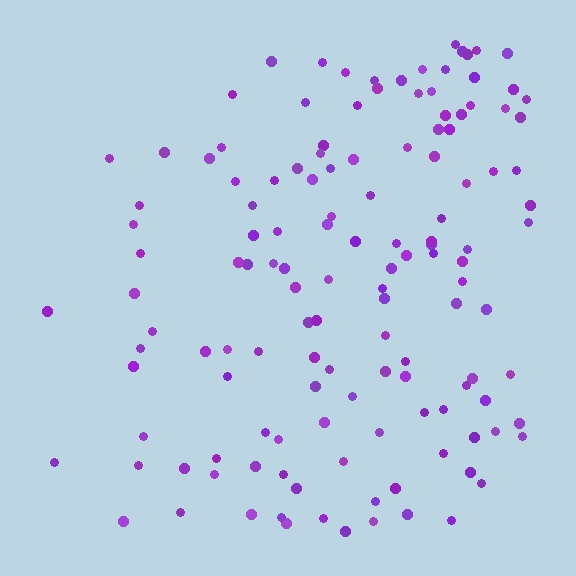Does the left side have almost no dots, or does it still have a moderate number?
Still a moderate number, just noticeably fewer than the right.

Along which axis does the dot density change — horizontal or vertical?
Horizontal.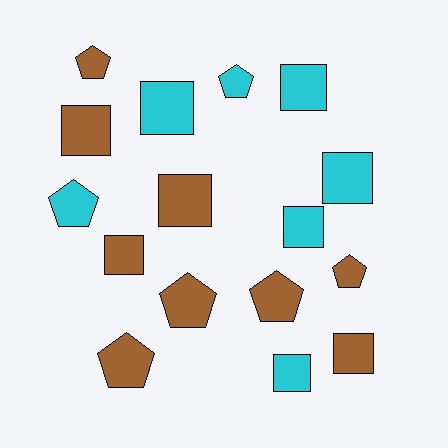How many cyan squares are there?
There are 5 cyan squares.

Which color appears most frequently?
Brown, with 9 objects.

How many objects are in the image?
There are 16 objects.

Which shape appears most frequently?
Square, with 9 objects.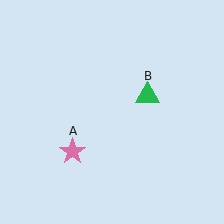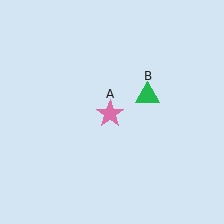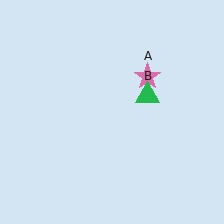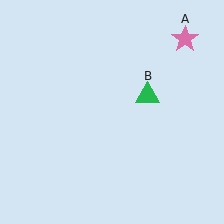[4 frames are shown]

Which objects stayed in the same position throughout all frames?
Green triangle (object B) remained stationary.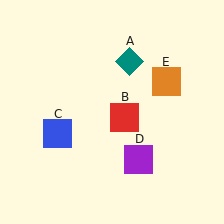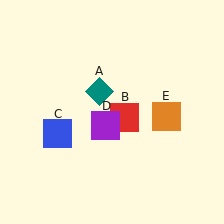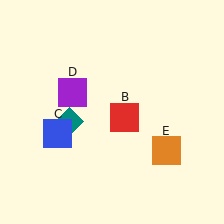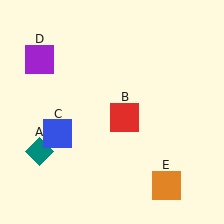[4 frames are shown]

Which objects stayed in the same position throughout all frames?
Red square (object B) and blue square (object C) remained stationary.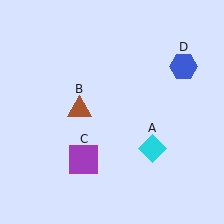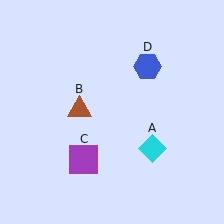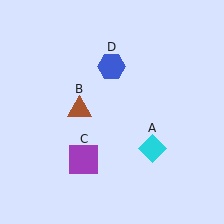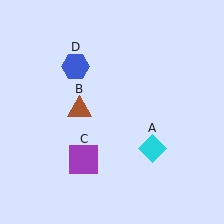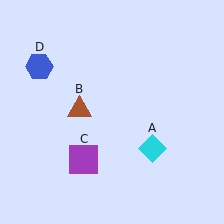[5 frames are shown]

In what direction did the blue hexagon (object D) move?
The blue hexagon (object D) moved left.